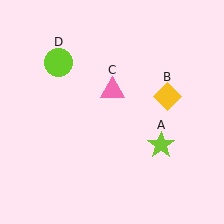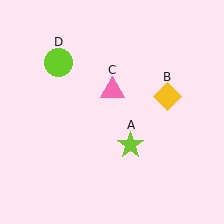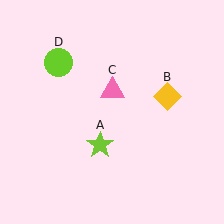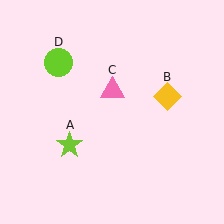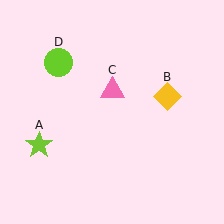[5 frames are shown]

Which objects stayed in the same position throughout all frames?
Yellow diamond (object B) and pink triangle (object C) and lime circle (object D) remained stationary.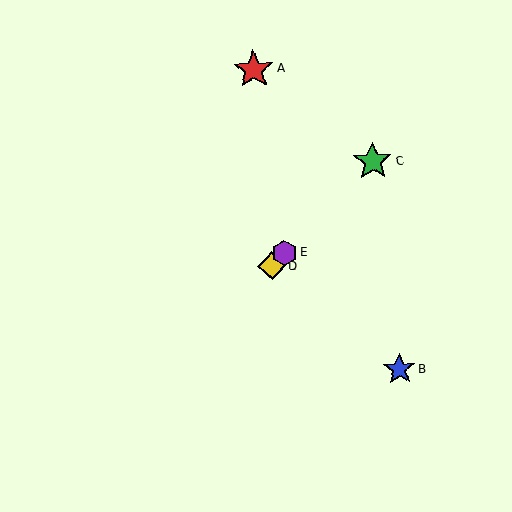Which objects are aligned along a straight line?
Objects C, D, E are aligned along a straight line.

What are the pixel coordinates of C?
Object C is at (373, 162).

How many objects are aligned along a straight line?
3 objects (C, D, E) are aligned along a straight line.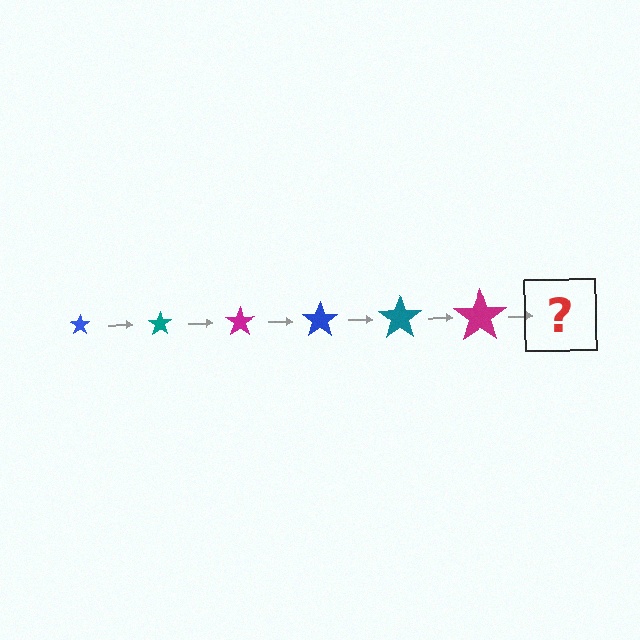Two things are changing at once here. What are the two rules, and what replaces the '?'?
The two rules are that the star grows larger each step and the color cycles through blue, teal, and magenta. The '?' should be a blue star, larger than the previous one.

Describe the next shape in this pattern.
It should be a blue star, larger than the previous one.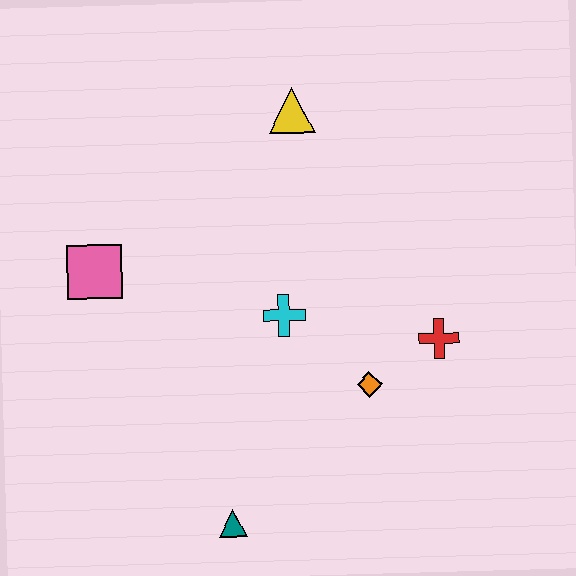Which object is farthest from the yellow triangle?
The teal triangle is farthest from the yellow triangle.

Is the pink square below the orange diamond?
No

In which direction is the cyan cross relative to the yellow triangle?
The cyan cross is below the yellow triangle.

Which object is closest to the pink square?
The cyan cross is closest to the pink square.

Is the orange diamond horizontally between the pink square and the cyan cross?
No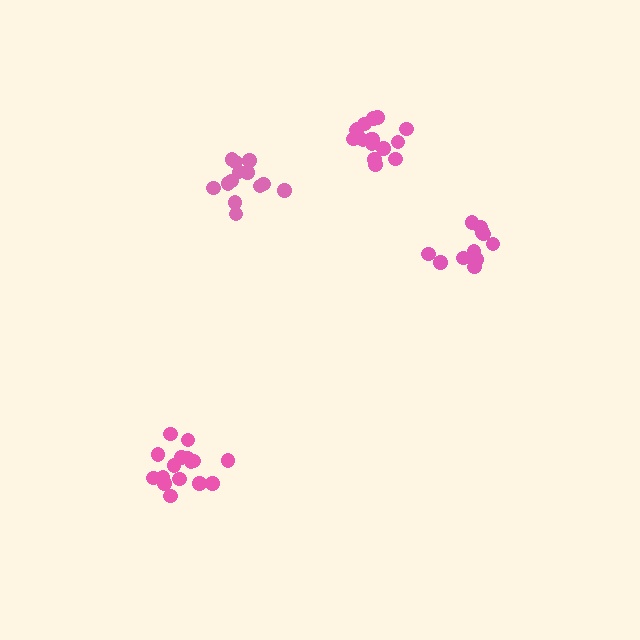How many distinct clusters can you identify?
There are 4 distinct clusters.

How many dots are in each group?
Group 1: 12 dots, Group 2: 16 dots, Group 3: 16 dots, Group 4: 13 dots (57 total).